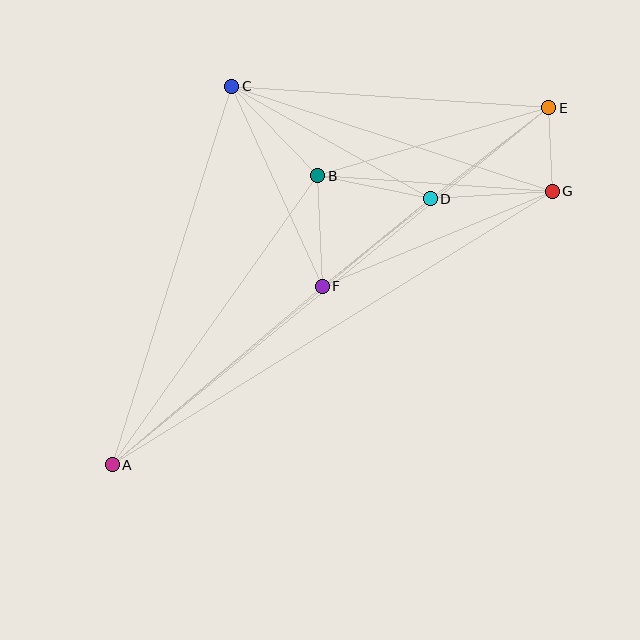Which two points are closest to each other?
Points E and G are closest to each other.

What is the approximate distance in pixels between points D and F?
The distance between D and F is approximately 139 pixels.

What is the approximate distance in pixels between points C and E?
The distance between C and E is approximately 318 pixels.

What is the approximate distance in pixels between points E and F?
The distance between E and F is approximately 288 pixels.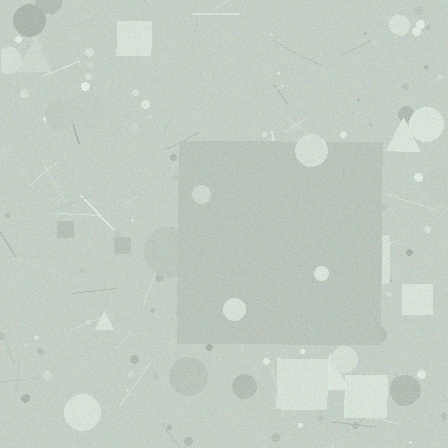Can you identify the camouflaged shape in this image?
The camouflaged shape is a square.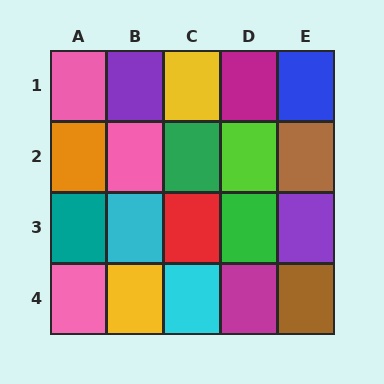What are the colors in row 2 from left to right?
Orange, pink, green, lime, brown.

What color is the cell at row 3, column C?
Red.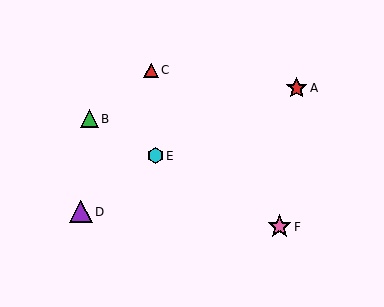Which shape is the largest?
The pink star (labeled F) is the largest.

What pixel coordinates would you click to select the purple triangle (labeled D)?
Click at (81, 212) to select the purple triangle D.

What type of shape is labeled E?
Shape E is a cyan hexagon.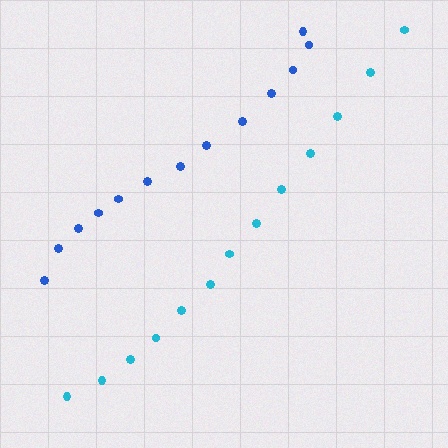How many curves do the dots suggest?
There are 2 distinct paths.